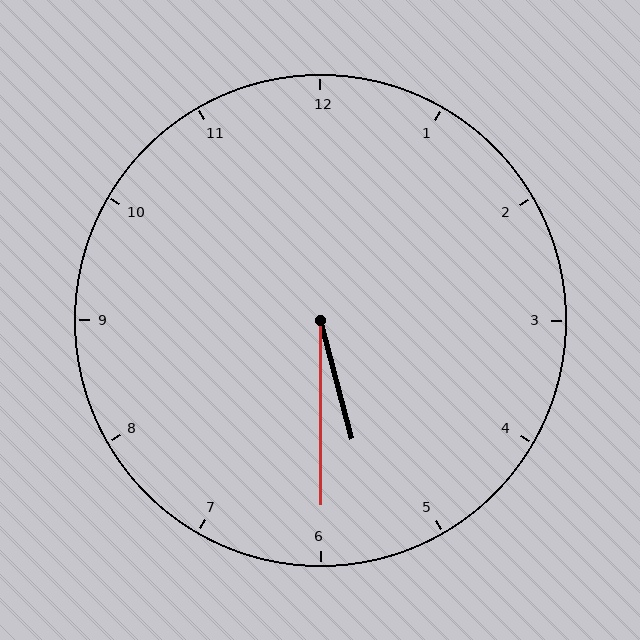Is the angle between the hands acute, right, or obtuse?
It is acute.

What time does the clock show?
5:30.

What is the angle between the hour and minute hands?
Approximately 15 degrees.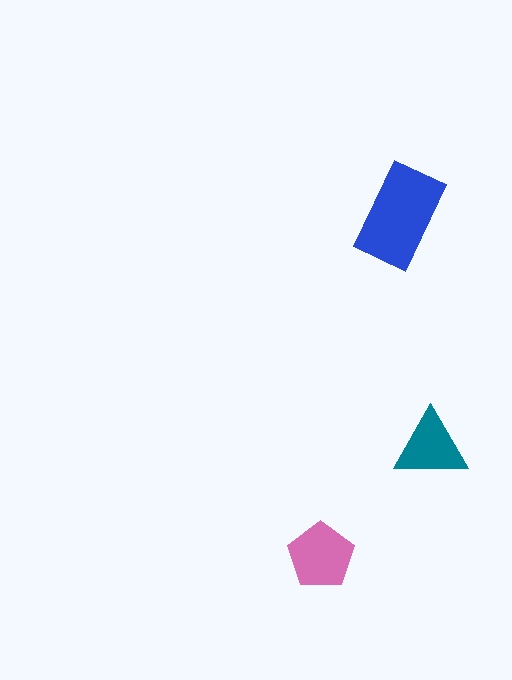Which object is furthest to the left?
The pink pentagon is leftmost.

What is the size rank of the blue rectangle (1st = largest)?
1st.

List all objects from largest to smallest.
The blue rectangle, the pink pentagon, the teal triangle.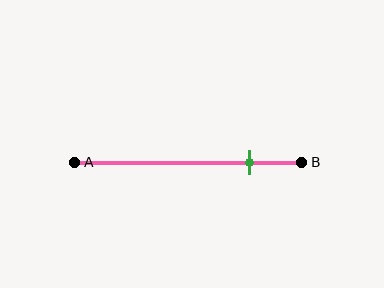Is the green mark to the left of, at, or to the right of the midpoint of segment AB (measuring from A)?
The green mark is to the right of the midpoint of segment AB.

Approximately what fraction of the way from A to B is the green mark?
The green mark is approximately 75% of the way from A to B.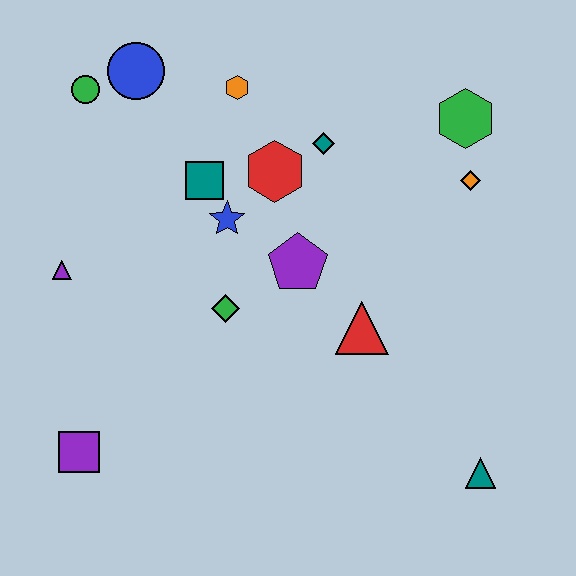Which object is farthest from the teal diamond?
The purple square is farthest from the teal diamond.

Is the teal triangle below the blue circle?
Yes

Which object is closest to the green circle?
The blue circle is closest to the green circle.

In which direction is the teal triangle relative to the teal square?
The teal triangle is below the teal square.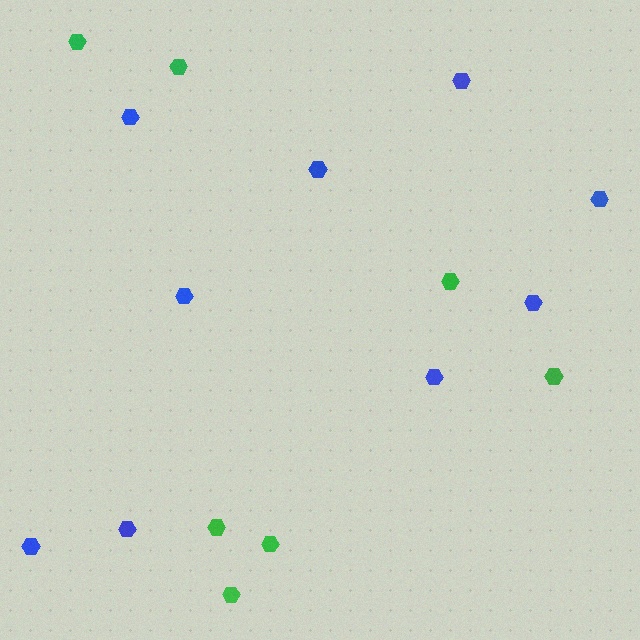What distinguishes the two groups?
There are 2 groups: one group of blue hexagons (9) and one group of green hexagons (7).